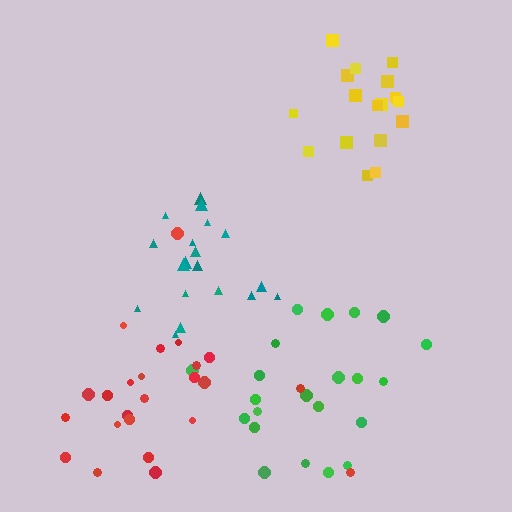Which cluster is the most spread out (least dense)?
Green.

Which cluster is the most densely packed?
Yellow.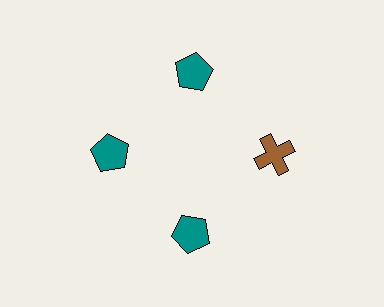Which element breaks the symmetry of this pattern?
The brown cross at roughly the 3 o'clock position breaks the symmetry. All other shapes are teal pentagons.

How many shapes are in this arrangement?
There are 4 shapes arranged in a ring pattern.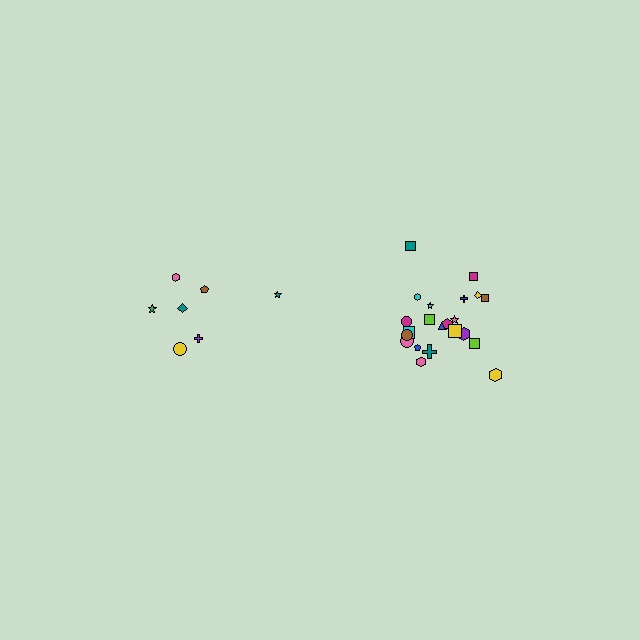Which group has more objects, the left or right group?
The right group.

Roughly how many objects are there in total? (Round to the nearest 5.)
Roughly 30 objects in total.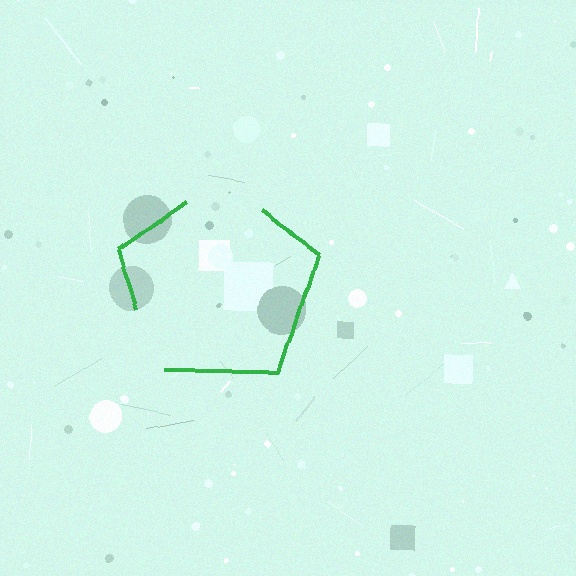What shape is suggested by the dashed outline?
The dashed outline suggests a pentagon.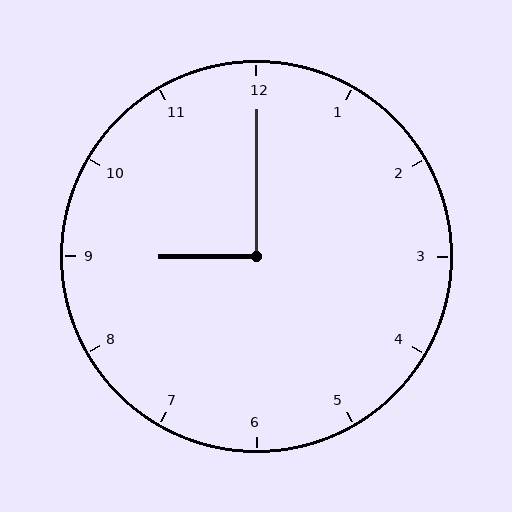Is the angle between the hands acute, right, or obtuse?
It is right.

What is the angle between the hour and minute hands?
Approximately 90 degrees.